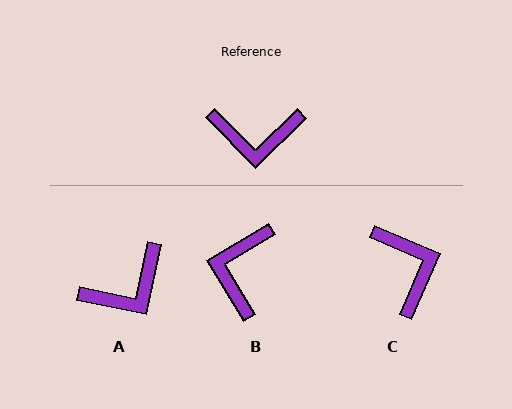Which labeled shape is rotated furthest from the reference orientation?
C, about 112 degrees away.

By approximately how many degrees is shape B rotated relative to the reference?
Approximately 104 degrees clockwise.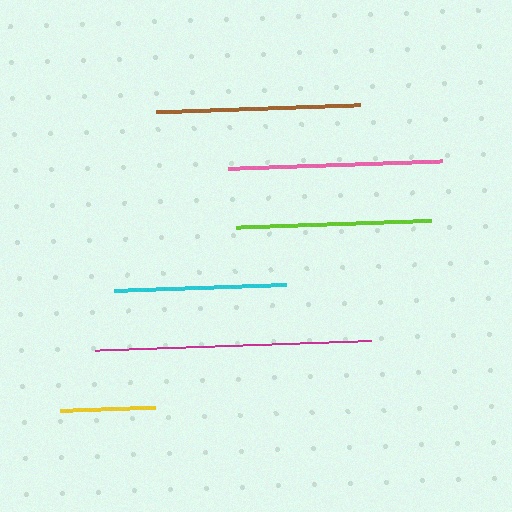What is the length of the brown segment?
The brown segment is approximately 204 pixels long.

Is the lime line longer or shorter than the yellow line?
The lime line is longer than the yellow line.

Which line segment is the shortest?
The yellow line is the shortest at approximately 96 pixels.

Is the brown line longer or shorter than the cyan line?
The brown line is longer than the cyan line.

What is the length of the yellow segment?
The yellow segment is approximately 96 pixels long.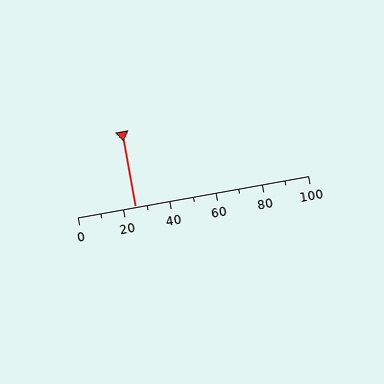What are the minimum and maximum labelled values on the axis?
The axis runs from 0 to 100.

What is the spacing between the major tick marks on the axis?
The major ticks are spaced 20 apart.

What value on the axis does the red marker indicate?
The marker indicates approximately 25.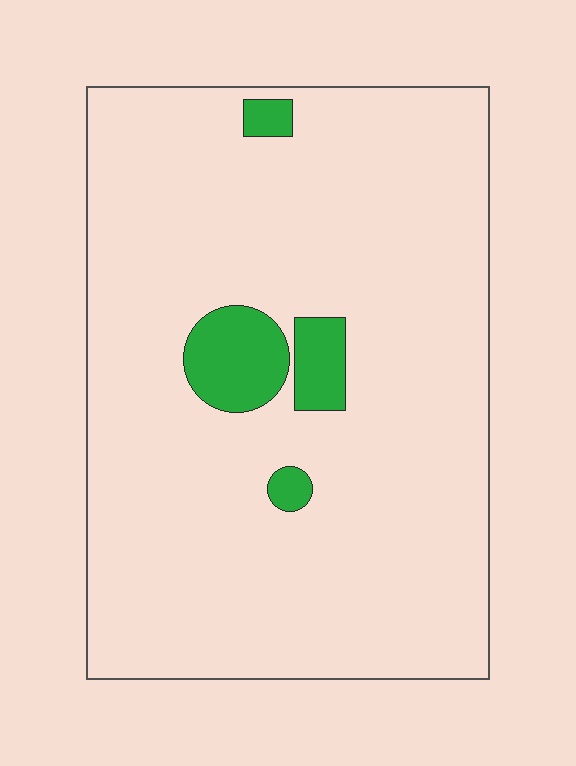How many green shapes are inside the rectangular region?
4.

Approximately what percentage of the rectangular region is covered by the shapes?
Approximately 5%.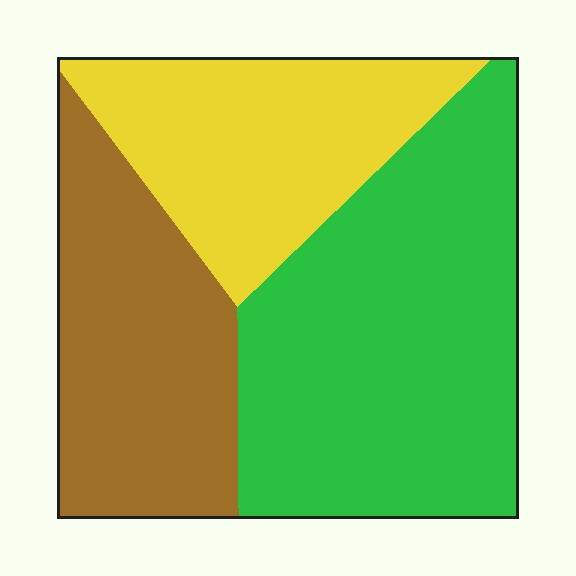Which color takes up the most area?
Green, at roughly 45%.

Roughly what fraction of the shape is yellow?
Yellow takes up about one quarter (1/4) of the shape.